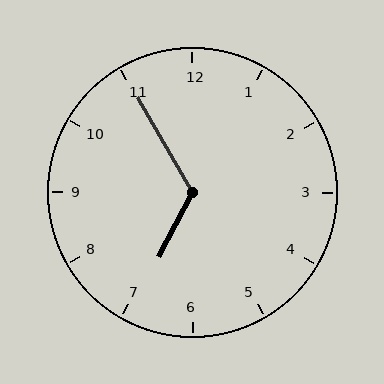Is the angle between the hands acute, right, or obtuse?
It is obtuse.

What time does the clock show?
6:55.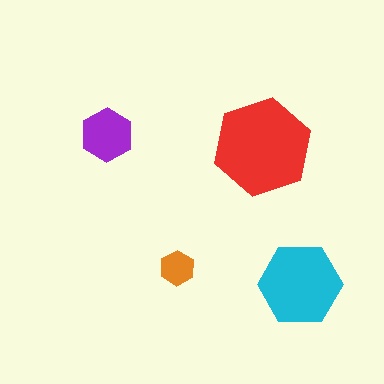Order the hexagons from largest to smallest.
the red one, the cyan one, the purple one, the orange one.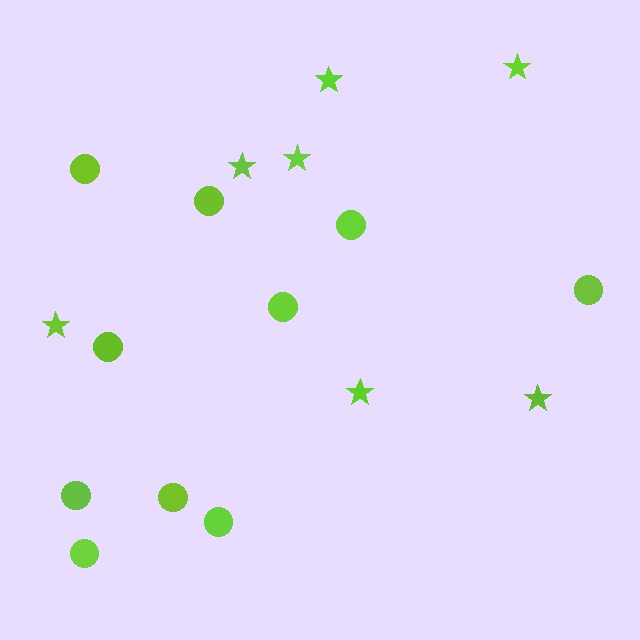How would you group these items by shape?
There are 2 groups: one group of stars (7) and one group of circles (10).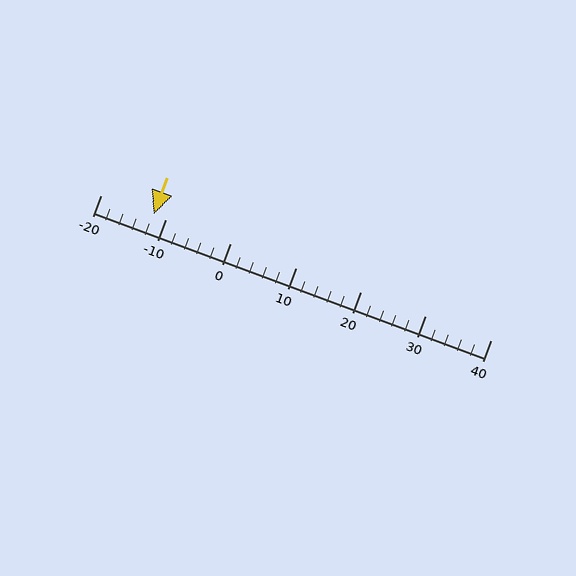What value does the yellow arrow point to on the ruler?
The yellow arrow points to approximately -12.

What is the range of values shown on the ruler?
The ruler shows values from -20 to 40.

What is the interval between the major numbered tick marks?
The major tick marks are spaced 10 units apart.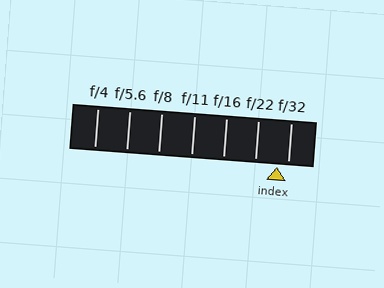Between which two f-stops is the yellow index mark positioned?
The index mark is between f/22 and f/32.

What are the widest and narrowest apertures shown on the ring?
The widest aperture shown is f/4 and the narrowest is f/32.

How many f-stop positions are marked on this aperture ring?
There are 7 f-stop positions marked.